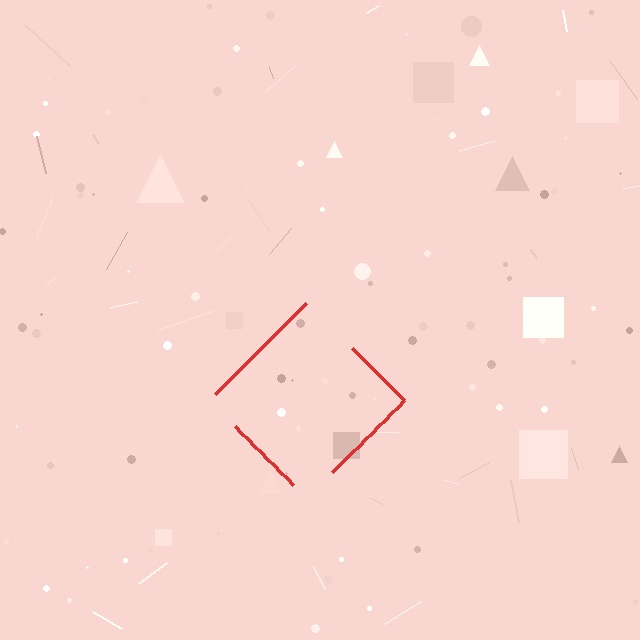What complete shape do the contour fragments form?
The contour fragments form a diamond.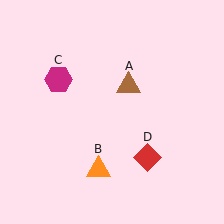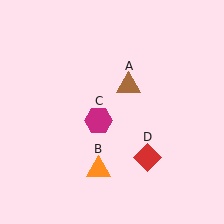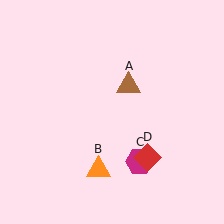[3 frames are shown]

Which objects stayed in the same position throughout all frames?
Brown triangle (object A) and orange triangle (object B) and red diamond (object D) remained stationary.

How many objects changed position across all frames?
1 object changed position: magenta hexagon (object C).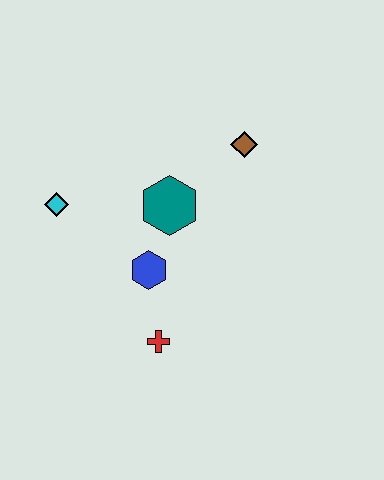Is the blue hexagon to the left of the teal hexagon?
Yes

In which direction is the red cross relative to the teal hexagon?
The red cross is below the teal hexagon.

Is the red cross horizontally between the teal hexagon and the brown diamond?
No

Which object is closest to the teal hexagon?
The blue hexagon is closest to the teal hexagon.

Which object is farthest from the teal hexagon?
The red cross is farthest from the teal hexagon.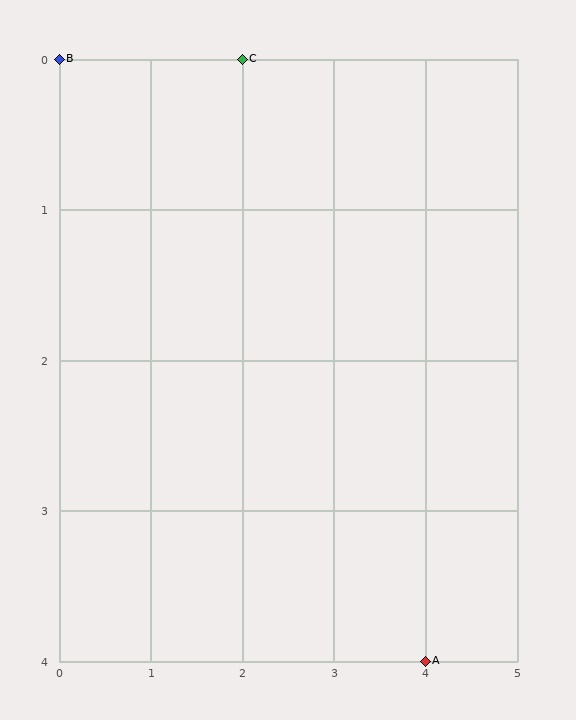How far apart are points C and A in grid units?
Points C and A are 2 columns and 4 rows apart (about 4.5 grid units diagonally).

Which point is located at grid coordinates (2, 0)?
Point C is at (2, 0).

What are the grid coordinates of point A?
Point A is at grid coordinates (4, 4).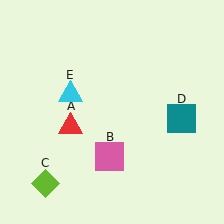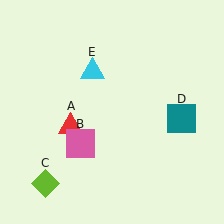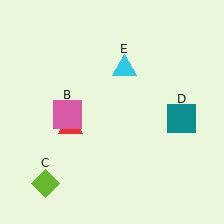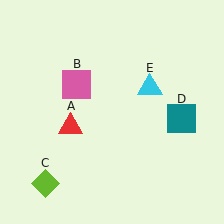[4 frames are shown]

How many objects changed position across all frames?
2 objects changed position: pink square (object B), cyan triangle (object E).